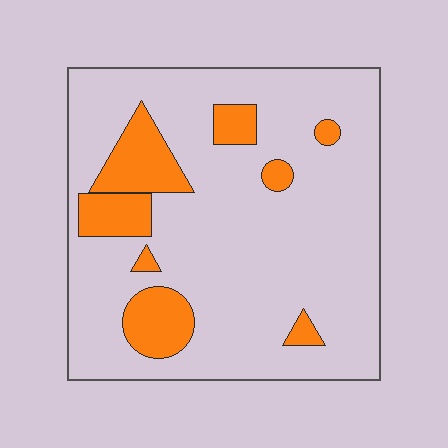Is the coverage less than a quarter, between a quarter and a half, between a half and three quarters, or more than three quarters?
Less than a quarter.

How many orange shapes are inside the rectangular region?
8.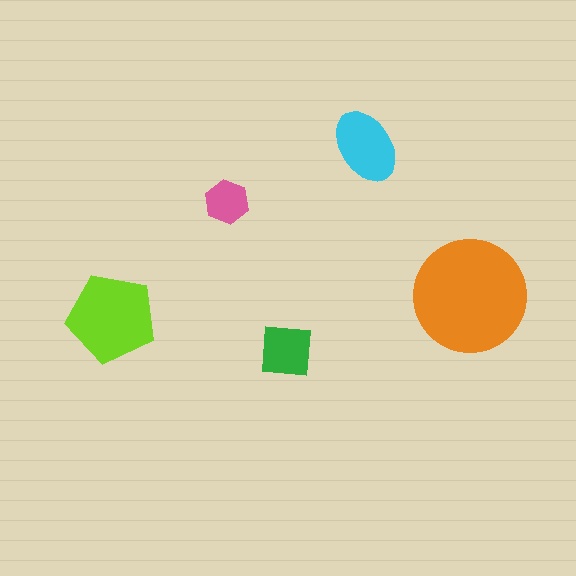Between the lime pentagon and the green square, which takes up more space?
The lime pentagon.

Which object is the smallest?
The pink hexagon.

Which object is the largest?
The orange circle.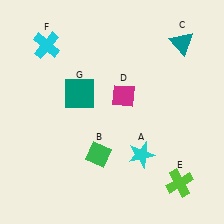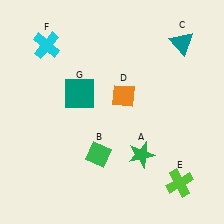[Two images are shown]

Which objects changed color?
A changed from cyan to green. D changed from magenta to orange.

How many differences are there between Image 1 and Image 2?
There are 2 differences between the two images.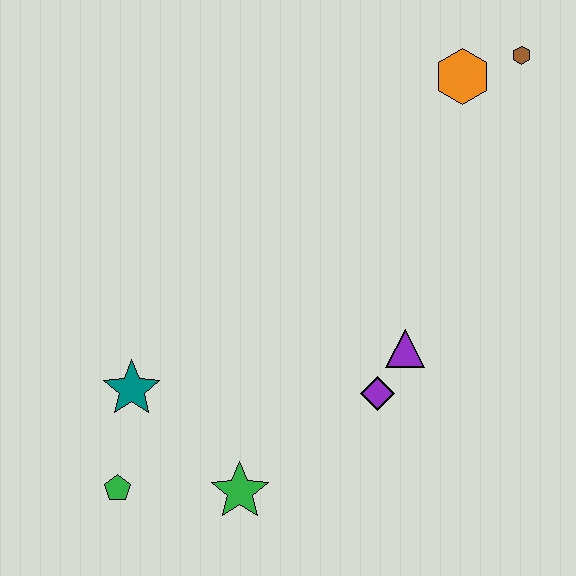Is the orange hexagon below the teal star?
No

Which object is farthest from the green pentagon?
The brown hexagon is farthest from the green pentagon.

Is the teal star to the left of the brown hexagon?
Yes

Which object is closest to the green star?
The green pentagon is closest to the green star.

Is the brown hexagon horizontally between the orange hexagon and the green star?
No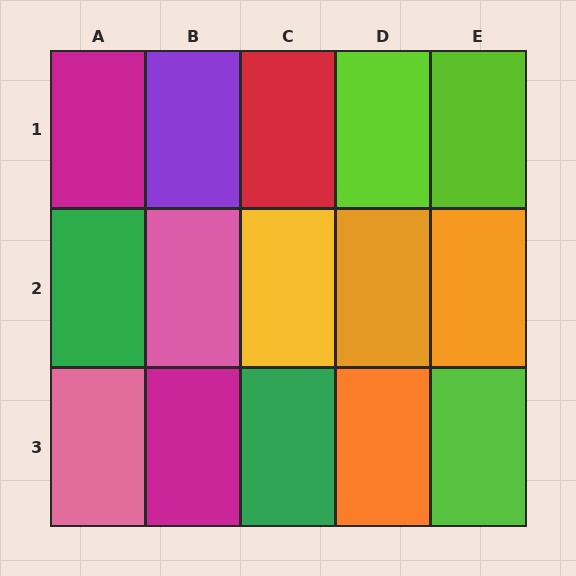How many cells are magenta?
2 cells are magenta.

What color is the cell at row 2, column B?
Pink.